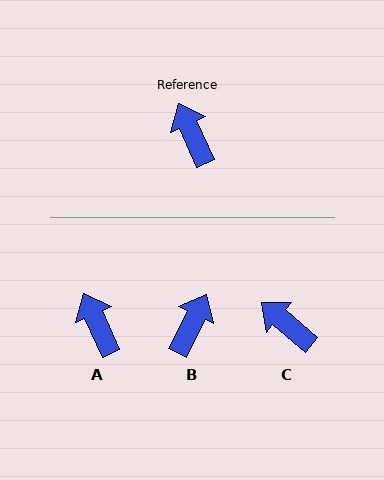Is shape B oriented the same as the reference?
No, it is off by about 51 degrees.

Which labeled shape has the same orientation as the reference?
A.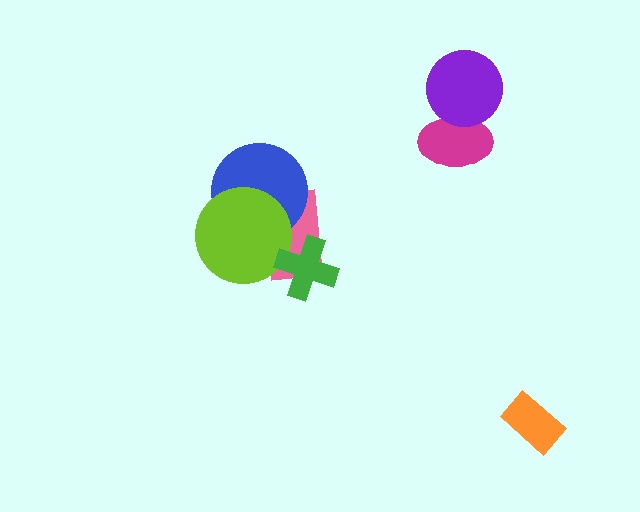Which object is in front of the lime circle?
The green cross is in front of the lime circle.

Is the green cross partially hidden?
No, no other shape covers it.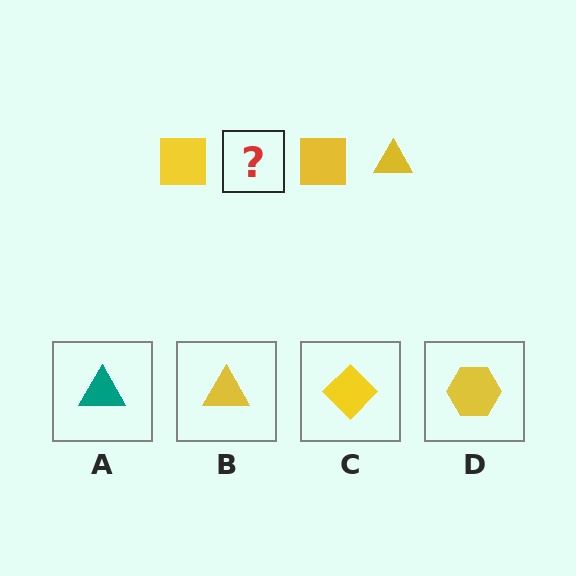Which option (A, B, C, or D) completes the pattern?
B.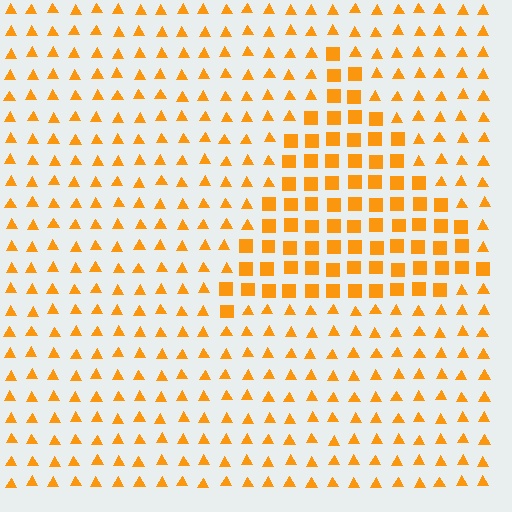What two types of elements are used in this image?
The image uses squares inside the triangle region and triangles outside it.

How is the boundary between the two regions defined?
The boundary is defined by a change in element shape: squares inside vs. triangles outside. All elements share the same color and spacing.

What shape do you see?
I see a triangle.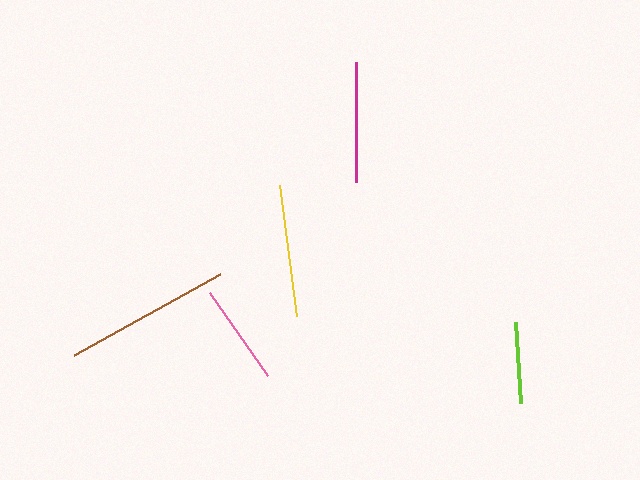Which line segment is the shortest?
The lime line is the shortest at approximately 81 pixels.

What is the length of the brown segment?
The brown segment is approximately 167 pixels long.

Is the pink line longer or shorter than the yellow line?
The yellow line is longer than the pink line.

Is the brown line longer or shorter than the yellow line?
The brown line is longer than the yellow line.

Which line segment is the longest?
The brown line is the longest at approximately 167 pixels.